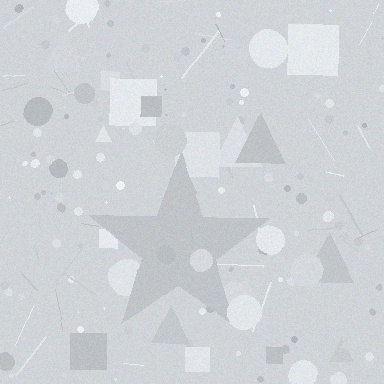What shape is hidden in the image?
A star is hidden in the image.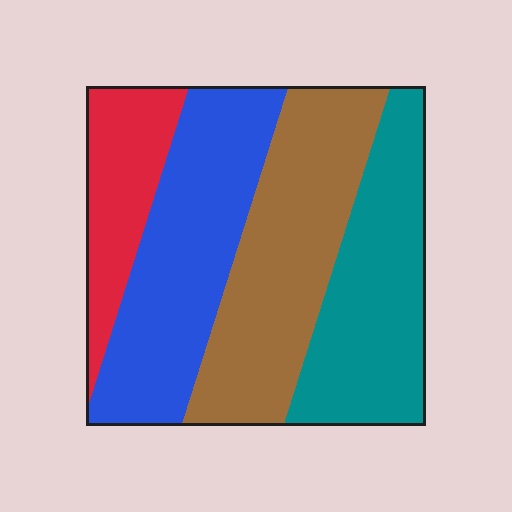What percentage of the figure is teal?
Teal covers roughly 25% of the figure.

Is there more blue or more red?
Blue.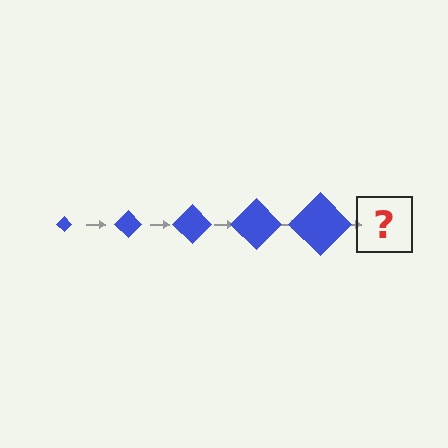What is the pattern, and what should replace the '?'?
The pattern is that the diamond gets progressively larger each step. The '?' should be a blue diamond, larger than the previous one.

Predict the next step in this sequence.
The next step is a blue diamond, larger than the previous one.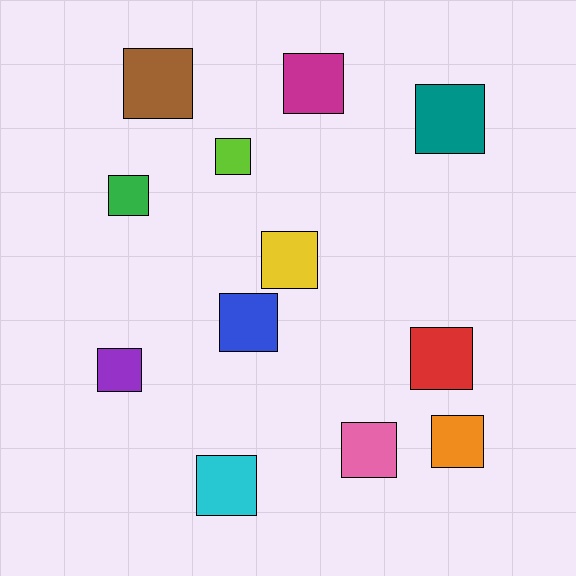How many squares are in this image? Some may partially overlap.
There are 12 squares.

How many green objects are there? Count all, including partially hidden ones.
There is 1 green object.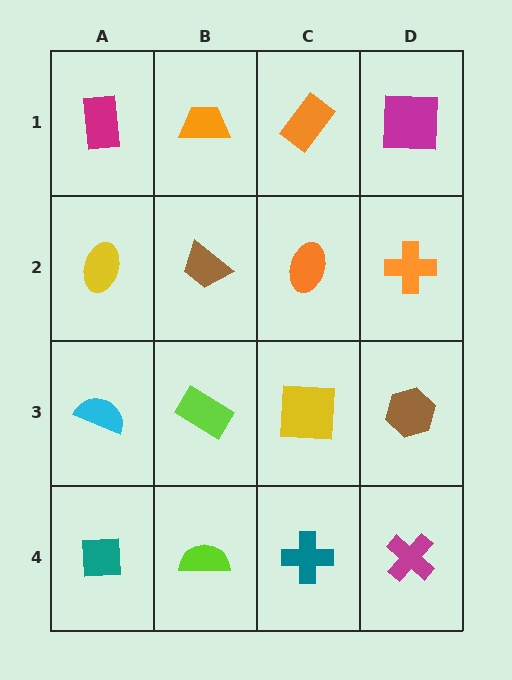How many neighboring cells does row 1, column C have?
3.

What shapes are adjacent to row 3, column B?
A brown trapezoid (row 2, column B), a lime semicircle (row 4, column B), a cyan semicircle (row 3, column A), a yellow square (row 3, column C).